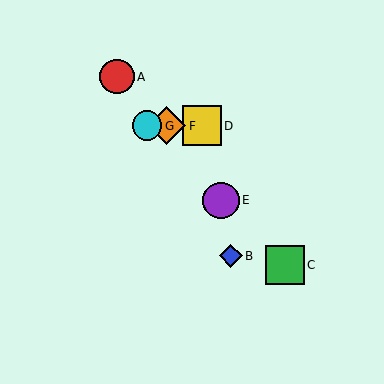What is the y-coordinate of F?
Object F is at y≈126.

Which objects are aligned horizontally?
Objects D, F, G are aligned horizontally.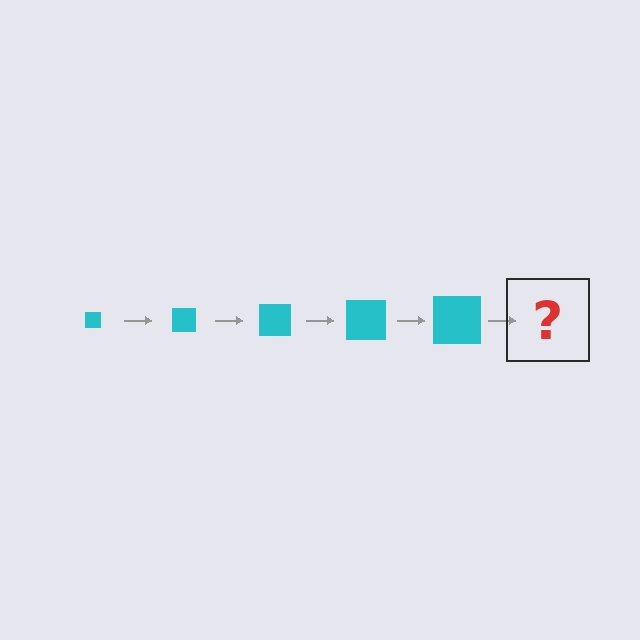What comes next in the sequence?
The next element should be a cyan square, larger than the previous one.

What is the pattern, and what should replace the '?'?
The pattern is that the square gets progressively larger each step. The '?' should be a cyan square, larger than the previous one.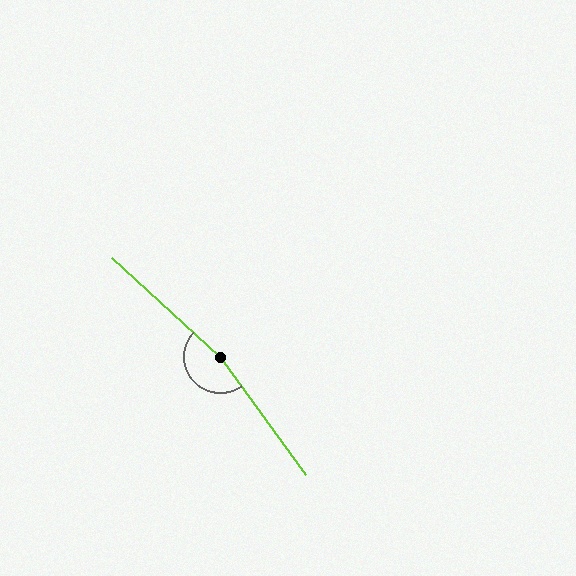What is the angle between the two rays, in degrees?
Approximately 168 degrees.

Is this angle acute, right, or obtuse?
It is obtuse.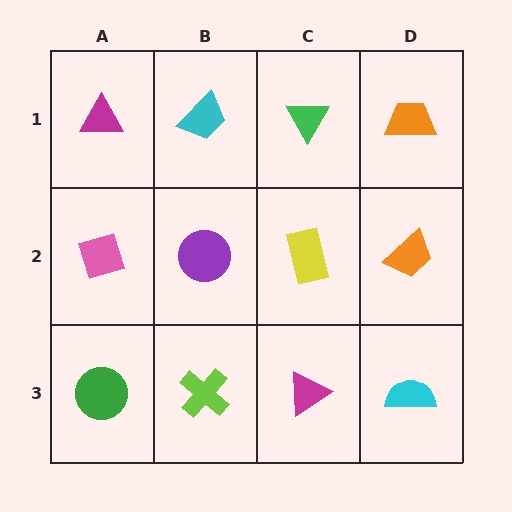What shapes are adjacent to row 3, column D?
An orange trapezoid (row 2, column D), a magenta triangle (row 3, column C).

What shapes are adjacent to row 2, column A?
A magenta triangle (row 1, column A), a green circle (row 3, column A), a purple circle (row 2, column B).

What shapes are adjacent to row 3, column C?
A yellow rectangle (row 2, column C), a lime cross (row 3, column B), a cyan semicircle (row 3, column D).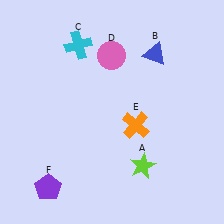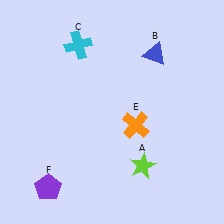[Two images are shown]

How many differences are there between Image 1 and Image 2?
There is 1 difference between the two images.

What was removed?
The pink circle (D) was removed in Image 2.